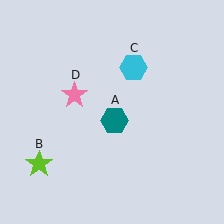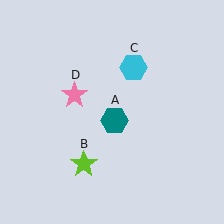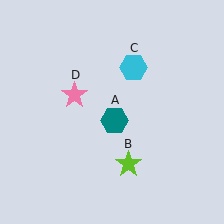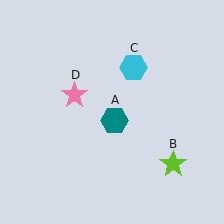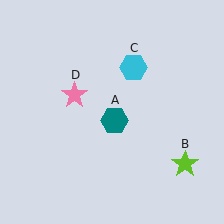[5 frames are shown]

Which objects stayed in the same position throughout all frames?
Teal hexagon (object A) and cyan hexagon (object C) and pink star (object D) remained stationary.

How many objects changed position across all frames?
1 object changed position: lime star (object B).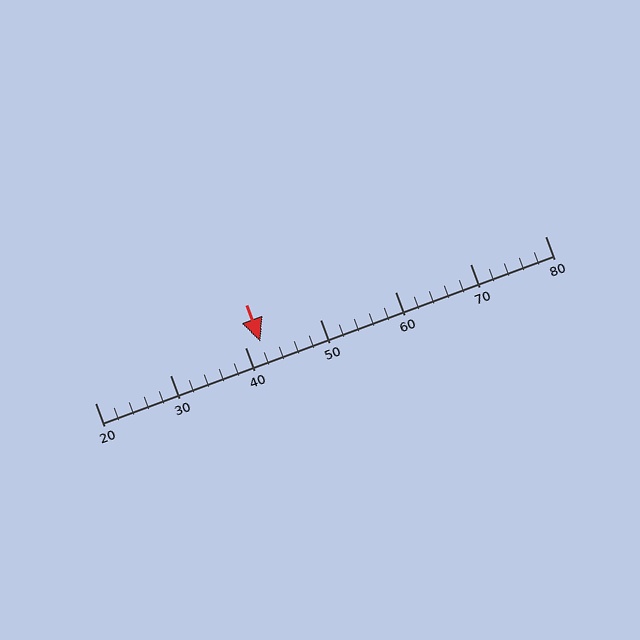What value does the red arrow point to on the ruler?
The red arrow points to approximately 42.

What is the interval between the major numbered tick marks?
The major tick marks are spaced 10 units apart.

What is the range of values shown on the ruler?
The ruler shows values from 20 to 80.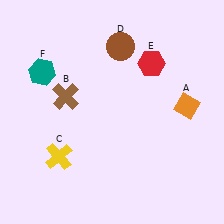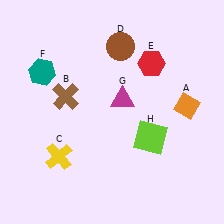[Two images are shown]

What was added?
A magenta triangle (G), a lime square (H) were added in Image 2.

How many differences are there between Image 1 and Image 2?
There are 2 differences between the two images.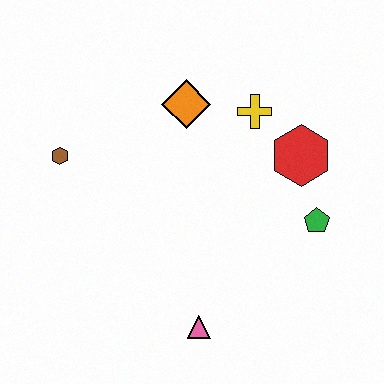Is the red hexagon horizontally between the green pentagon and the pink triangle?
Yes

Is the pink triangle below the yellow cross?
Yes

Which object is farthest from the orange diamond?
The pink triangle is farthest from the orange diamond.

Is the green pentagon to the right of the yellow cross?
Yes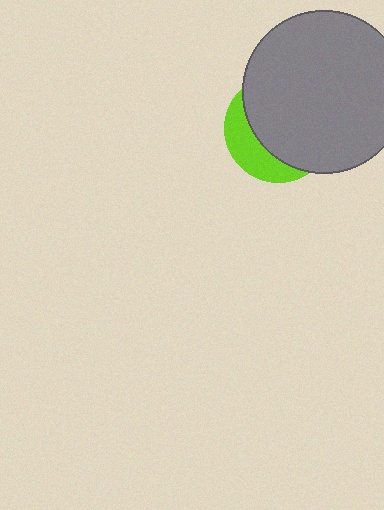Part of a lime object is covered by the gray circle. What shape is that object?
It is a circle.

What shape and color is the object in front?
The object in front is a gray circle.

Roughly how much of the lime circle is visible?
A small part of it is visible (roughly 30%).